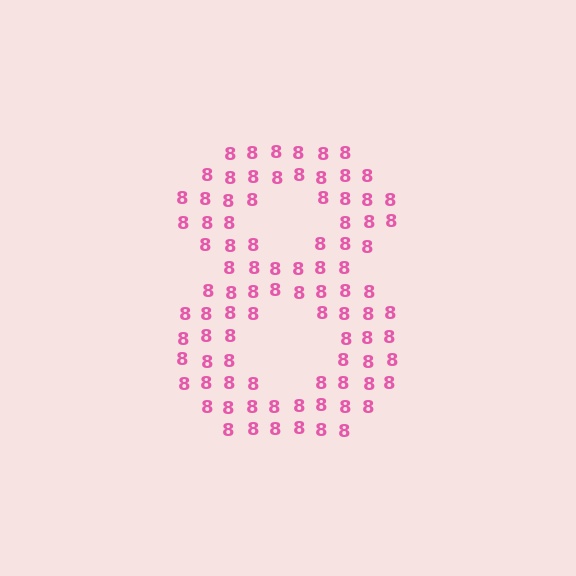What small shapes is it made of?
It is made of small digit 8's.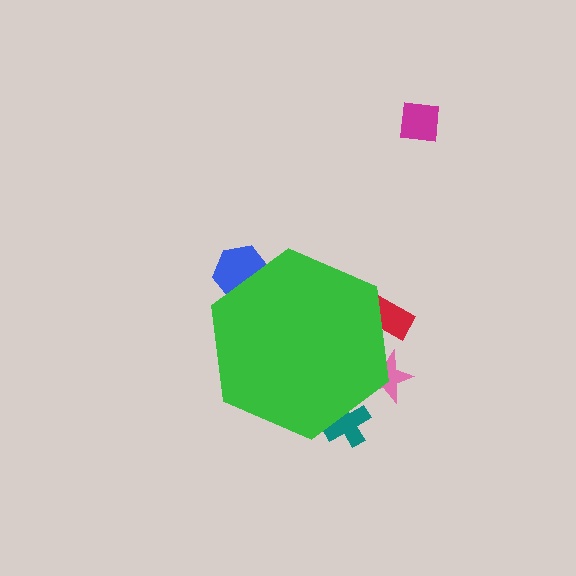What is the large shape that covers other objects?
A green hexagon.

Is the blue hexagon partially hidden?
Yes, the blue hexagon is partially hidden behind the green hexagon.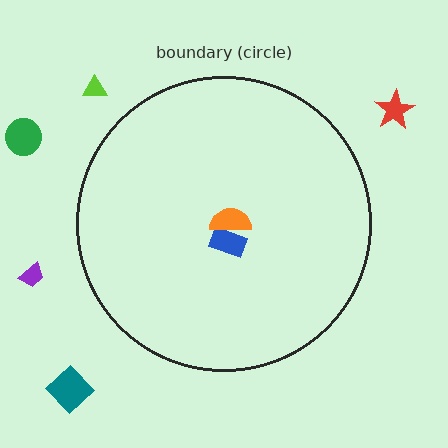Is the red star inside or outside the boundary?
Outside.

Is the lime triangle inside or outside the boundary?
Outside.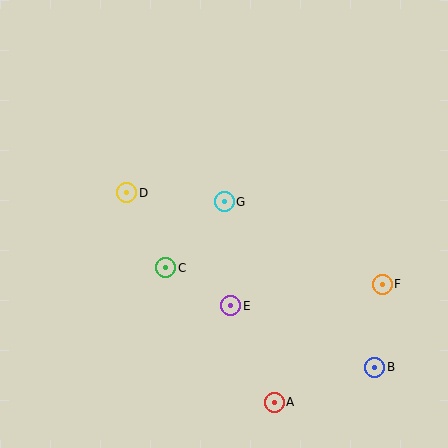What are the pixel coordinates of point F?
Point F is at (382, 284).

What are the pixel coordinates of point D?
Point D is at (127, 193).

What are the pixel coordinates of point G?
Point G is at (224, 202).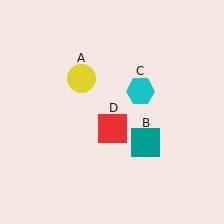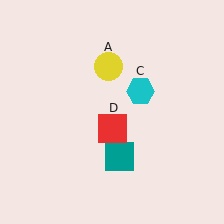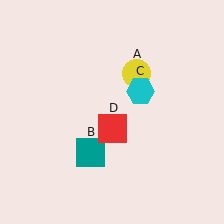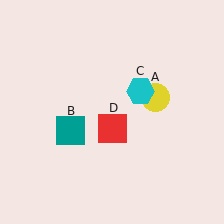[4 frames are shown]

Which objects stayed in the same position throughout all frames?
Cyan hexagon (object C) and red square (object D) remained stationary.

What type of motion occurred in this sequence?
The yellow circle (object A), teal square (object B) rotated clockwise around the center of the scene.